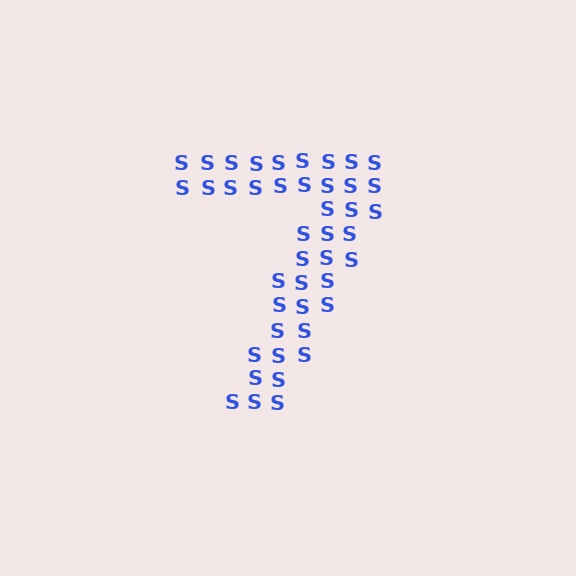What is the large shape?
The large shape is the digit 7.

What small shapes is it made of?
It is made of small letter S's.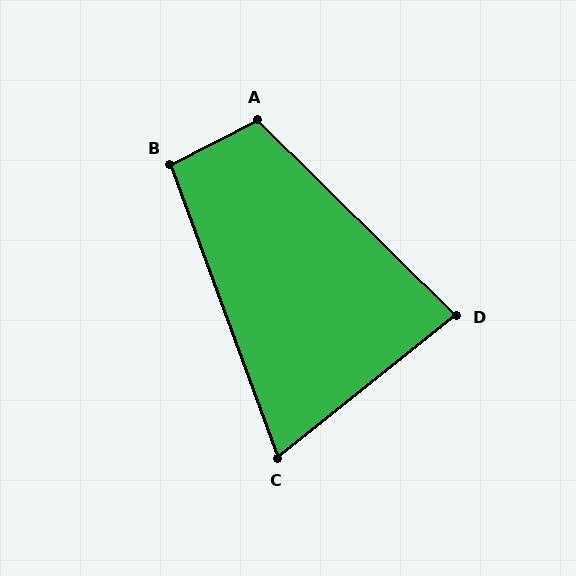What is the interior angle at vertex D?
Approximately 83 degrees (acute).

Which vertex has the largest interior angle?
A, at approximately 108 degrees.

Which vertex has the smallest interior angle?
C, at approximately 72 degrees.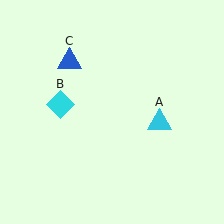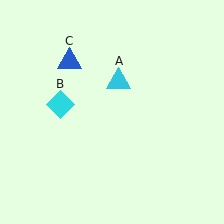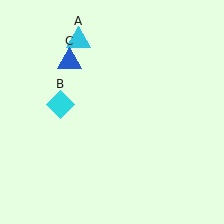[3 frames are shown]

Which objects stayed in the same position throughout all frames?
Cyan diamond (object B) and blue triangle (object C) remained stationary.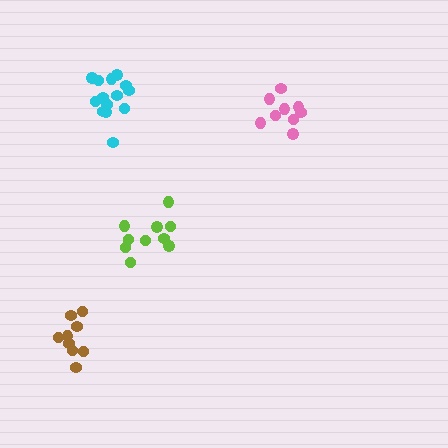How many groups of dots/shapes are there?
There are 4 groups.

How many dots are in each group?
Group 1: 9 dots, Group 2: 9 dots, Group 3: 10 dots, Group 4: 15 dots (43 total).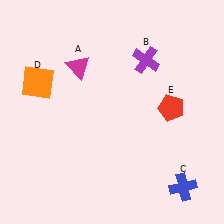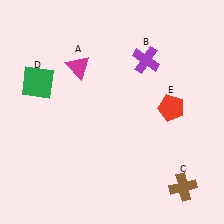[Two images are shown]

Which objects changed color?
C changed from blue to brown. D changed from orange to green.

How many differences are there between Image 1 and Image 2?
There are 2 differences between the two images.